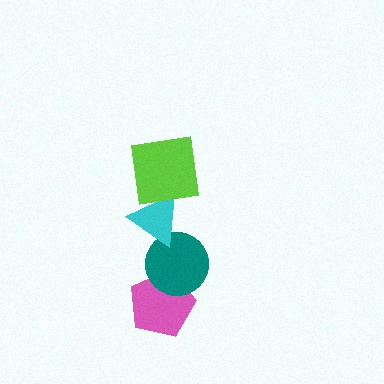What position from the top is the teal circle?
The teal circle is 3rd from the top.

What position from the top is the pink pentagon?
The pink pentagon is 4th from the top.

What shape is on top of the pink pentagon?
The teal circle is on top of the pink pentagon.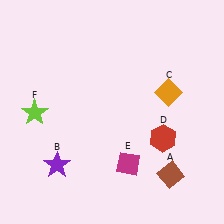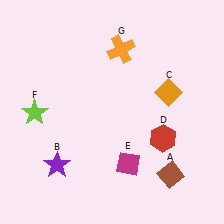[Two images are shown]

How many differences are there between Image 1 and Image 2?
There is 1 difference between the two images.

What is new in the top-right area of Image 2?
An orange cross (G) was added in the top-right area of Image 2.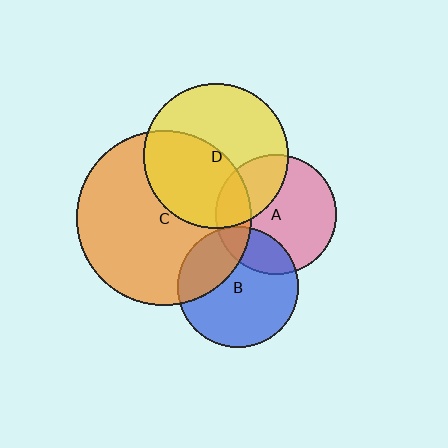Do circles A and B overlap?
Yes.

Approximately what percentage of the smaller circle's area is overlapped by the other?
Approximately 20%.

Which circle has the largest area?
Circle C (orange).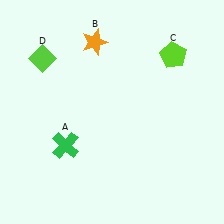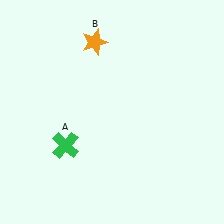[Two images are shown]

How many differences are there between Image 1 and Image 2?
There are 2 differences between the two images.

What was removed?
The lime diamond (D), the lime pentagon (C) were removed in Image 2.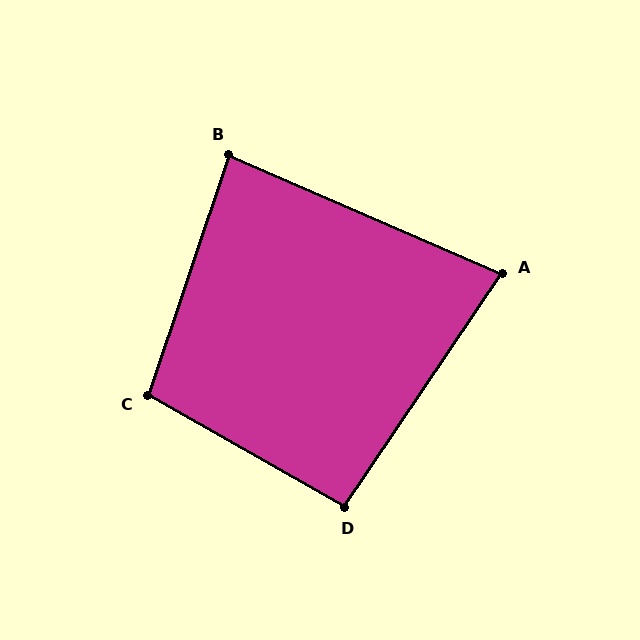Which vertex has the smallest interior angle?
A, at approximately 79 degrees.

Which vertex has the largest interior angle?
C, at approximately 101 degrees.